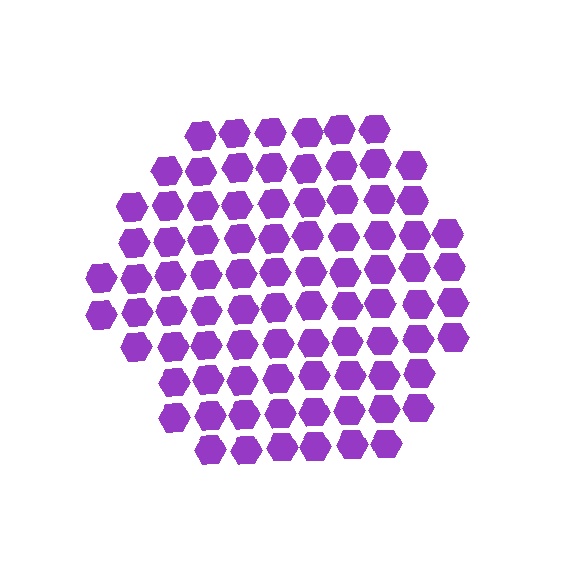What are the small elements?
The small elements are hexagons.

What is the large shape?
The large shape is a hexagon.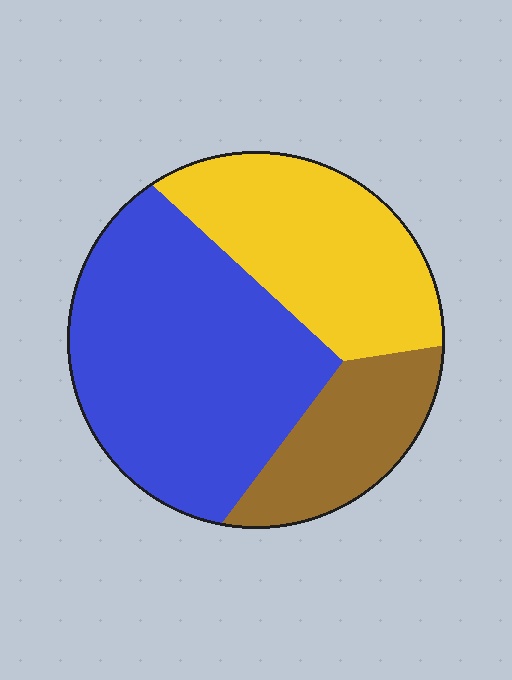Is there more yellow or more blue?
Blue.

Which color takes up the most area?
Blue, at roughly 50%.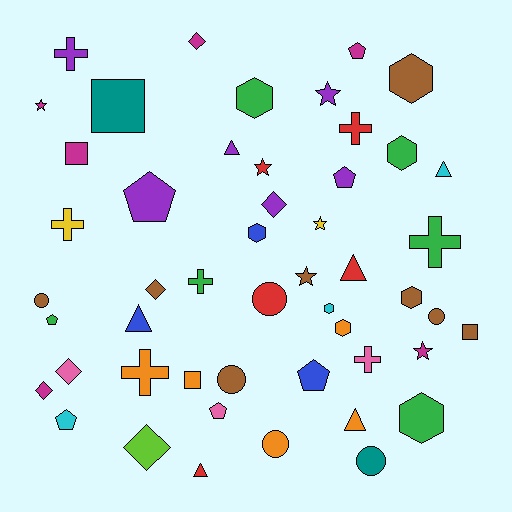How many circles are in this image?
There are 6 circles.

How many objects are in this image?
There are 50 objects.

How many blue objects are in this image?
There are 3 blue objects.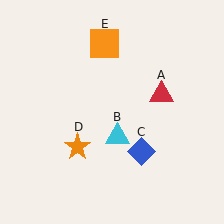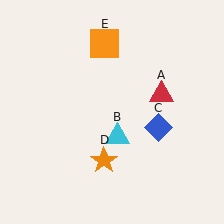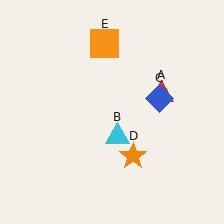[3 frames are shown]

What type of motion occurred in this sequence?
The blue diamond (object C), orange star (object D) rotated counterclockwise around the center of the scene.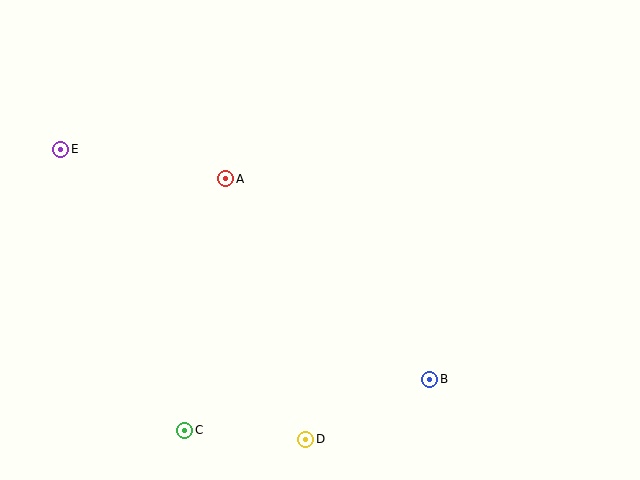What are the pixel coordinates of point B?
Point B is at (430, 379).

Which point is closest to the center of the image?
Point A at (226, 179) is closest to the center.